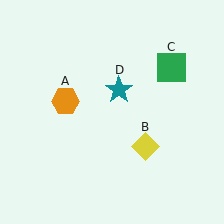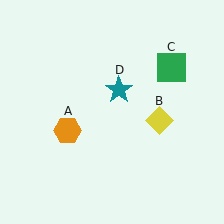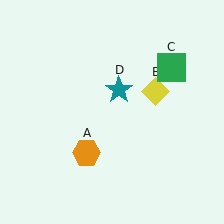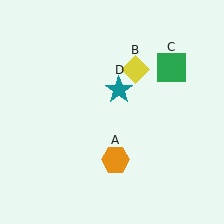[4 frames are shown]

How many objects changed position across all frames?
2 objects changed position: orange hexagon (object A), yellow diamond (object B).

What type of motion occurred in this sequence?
The orange hexagon (object A), yellow diamond (object B) rotated counterclockwise around the center of the scene.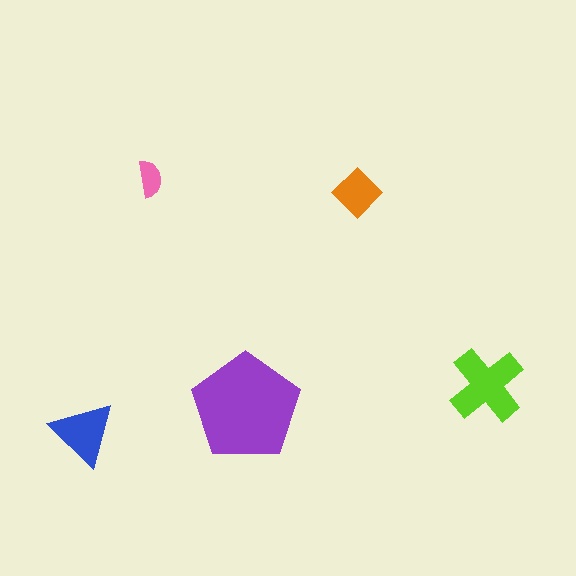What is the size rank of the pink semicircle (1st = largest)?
5th.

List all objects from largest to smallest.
The purple pentagon, the lime cross, the blue triangle, the orange diamond, the pink semicircle.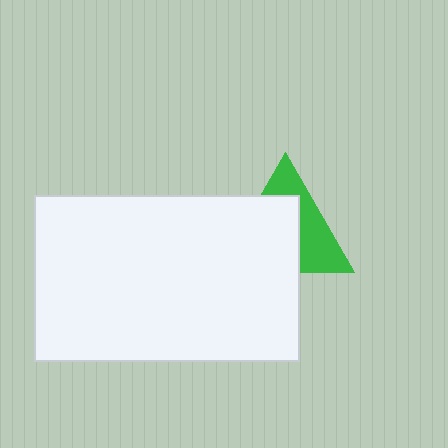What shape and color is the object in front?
The object in front is a white rectangle.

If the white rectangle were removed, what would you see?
You would see the complete green triangle.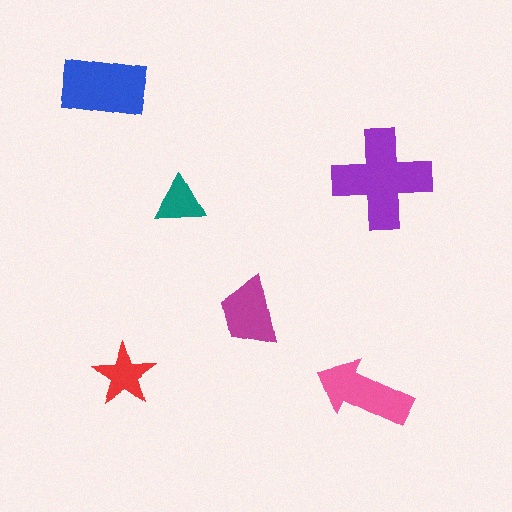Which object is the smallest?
The teal triangle.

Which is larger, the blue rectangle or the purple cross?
The purple cross.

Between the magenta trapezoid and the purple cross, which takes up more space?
The purple cross.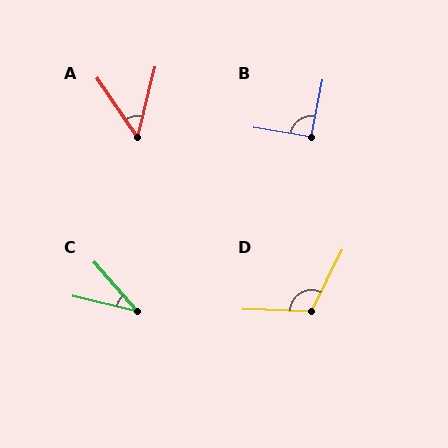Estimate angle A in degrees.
Approximately 49 degrees.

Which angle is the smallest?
C, at approximately 35 degrees.